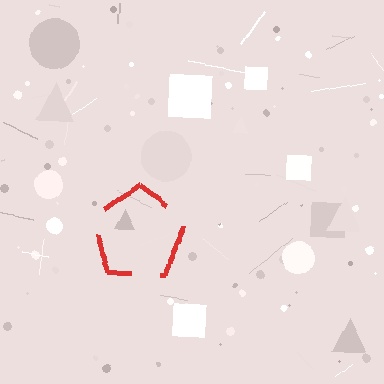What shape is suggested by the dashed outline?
The dashed outline suggests a pentagon.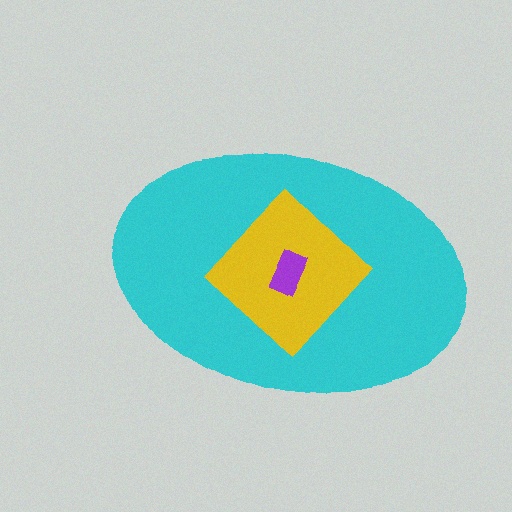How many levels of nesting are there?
3.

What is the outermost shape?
The cyan ellipse.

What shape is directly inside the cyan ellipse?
The yellow diamond.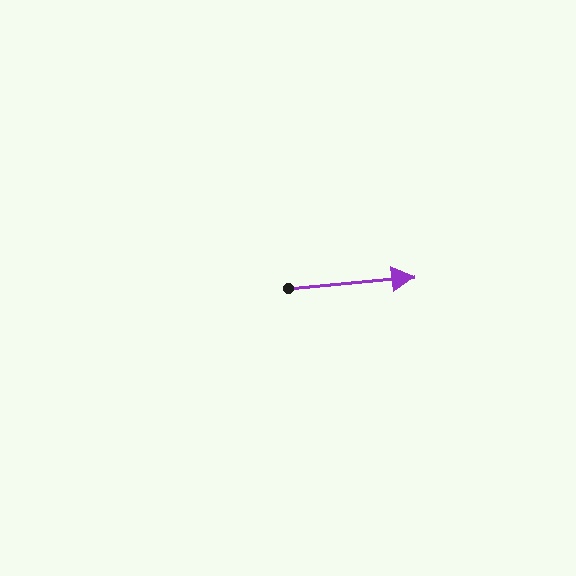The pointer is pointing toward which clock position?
Roughly 3 o'clock.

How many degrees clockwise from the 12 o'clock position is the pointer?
Approximately 85 degrees.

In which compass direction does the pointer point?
East.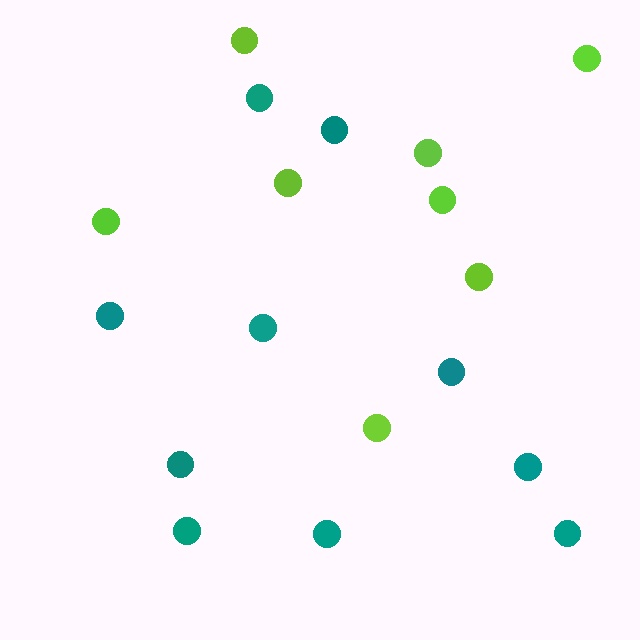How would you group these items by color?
There are 2 groups: one group of lime circles (8) and one group of teal circles (10).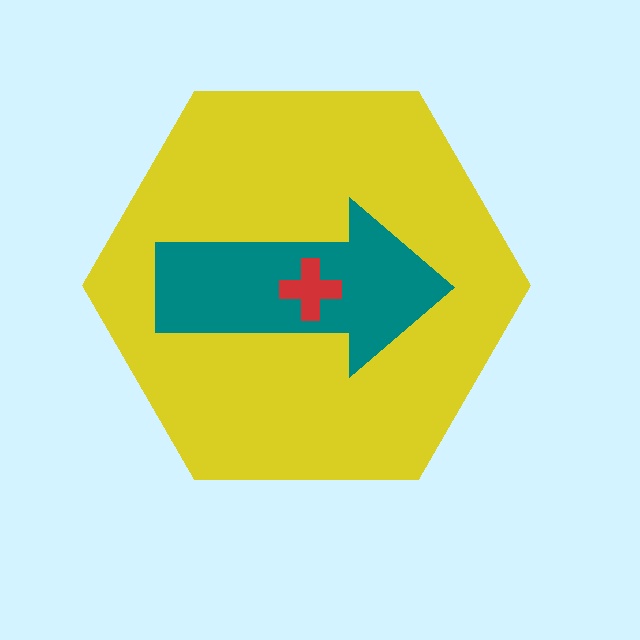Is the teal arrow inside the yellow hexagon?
Yes.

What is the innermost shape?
The red cross.